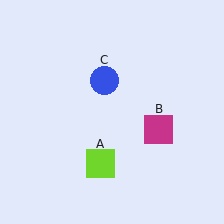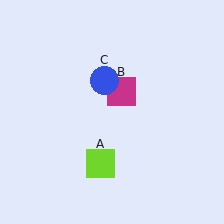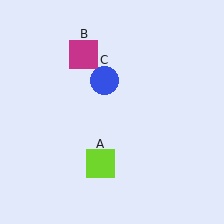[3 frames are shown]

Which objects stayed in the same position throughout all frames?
Lime square (object A) and blue circle (object C) remained stationary.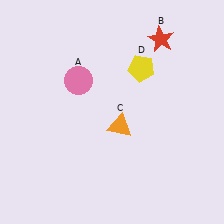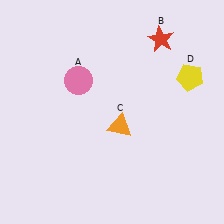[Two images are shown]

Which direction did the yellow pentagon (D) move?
The yellow pentagon (D) moved right.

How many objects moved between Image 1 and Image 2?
1 object moved between the two images.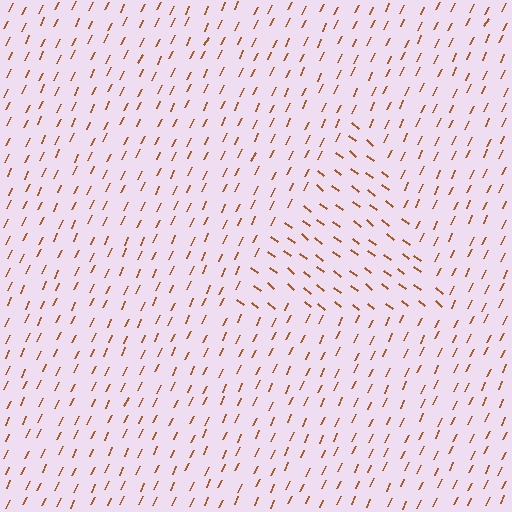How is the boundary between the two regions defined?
The boundary is defined purely by a change in line orientation (approximately 78 degrees difference). All lines are the same color and thickness.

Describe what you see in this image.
The image is filled with small brown line segments. A triangle region in the image has lines oriented differently from the surrounding lines, creating a visible texture boundary.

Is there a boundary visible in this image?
Yes, there is a texture boundary formed by a change in line orientation.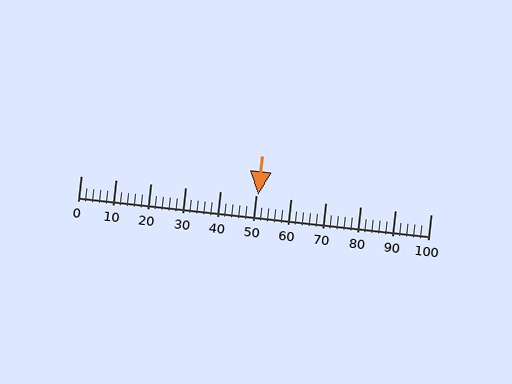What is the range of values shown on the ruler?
The ruler shows values from 0 to 100.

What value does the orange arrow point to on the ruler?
The orange arrow points to approximately 51.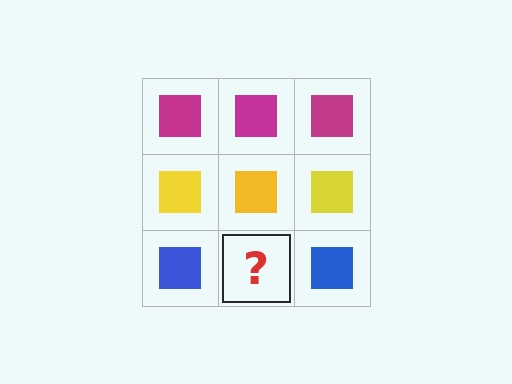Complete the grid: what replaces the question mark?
The question mark should be replaced with a blue square.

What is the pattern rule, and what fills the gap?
The rule is that each row has a consistent color. The gap should be filled with a blue square.